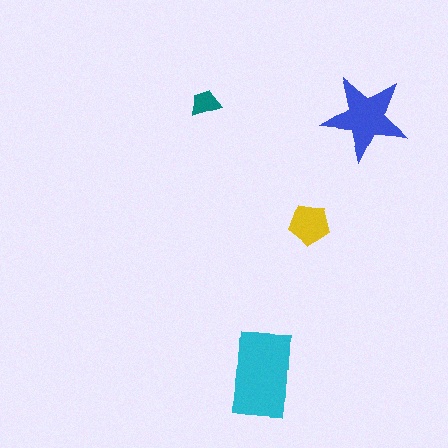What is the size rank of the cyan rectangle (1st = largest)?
1st.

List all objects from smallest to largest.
The teal trapezoid, the yellow pentagon, the blue star, the cyan rectangle.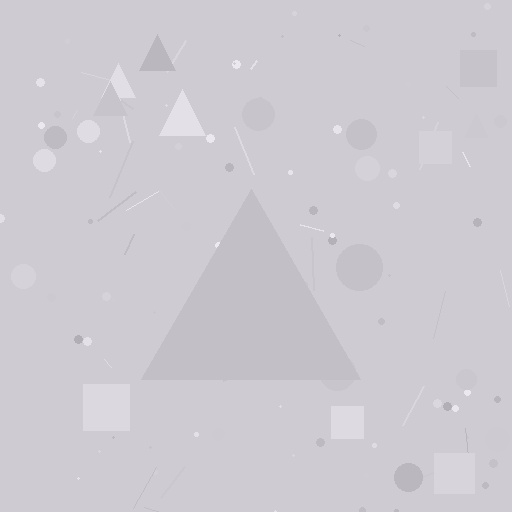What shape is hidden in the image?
A triangle is hidden in the image.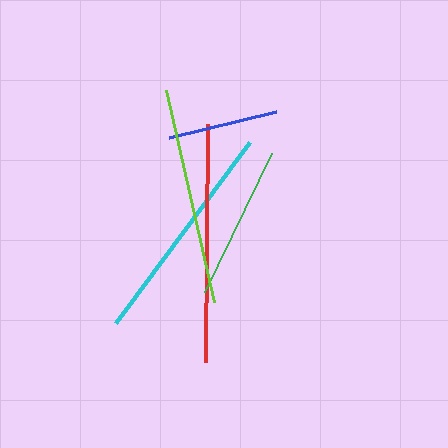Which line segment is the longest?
The red line is the longest at approximately 239 pixels.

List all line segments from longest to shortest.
From longest to shortest: red, cyan, lime, green, blue.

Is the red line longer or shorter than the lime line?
The red line is longer than the lime line.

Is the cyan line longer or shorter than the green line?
The cyan line is longer than the green line.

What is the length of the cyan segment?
The cyan segment is approximately 225 pixels long.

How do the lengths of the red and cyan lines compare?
The red and cyan lines are approximately the same length.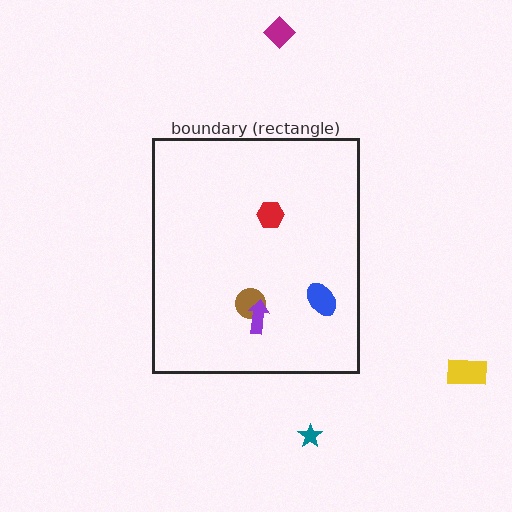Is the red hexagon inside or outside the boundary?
Inside.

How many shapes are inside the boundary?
4 inside, 3 outside.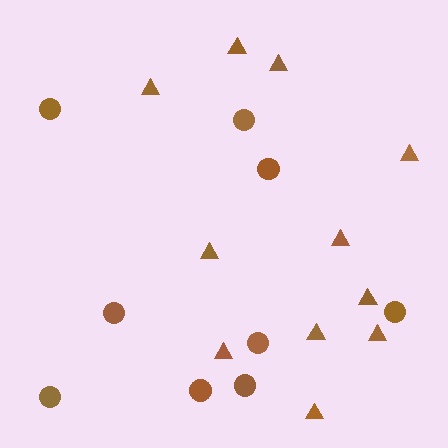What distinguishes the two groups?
There are 2 groups: one group of triangles (11) and one group of circles (9).